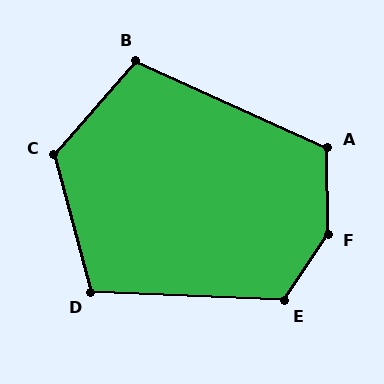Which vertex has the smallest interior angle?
B, at approximately 107 degrees.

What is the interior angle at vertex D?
Approximately 107 degrees (obtuse).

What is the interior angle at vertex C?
Approximately 124 degrees (obtuse).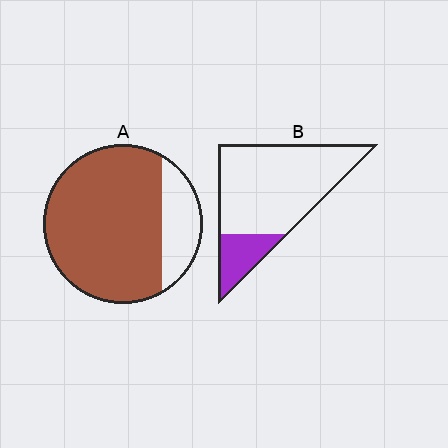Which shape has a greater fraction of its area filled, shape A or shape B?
Shape A.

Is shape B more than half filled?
No.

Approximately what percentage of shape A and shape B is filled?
A is approximately 80% and B is approximately 20%.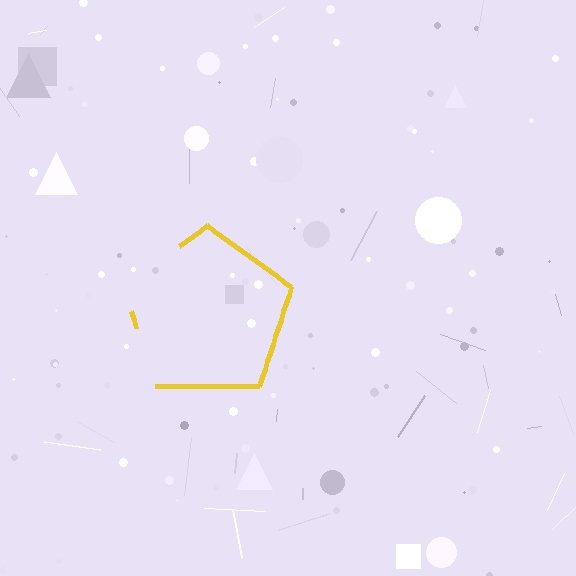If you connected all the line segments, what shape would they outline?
They would outline a pentagon.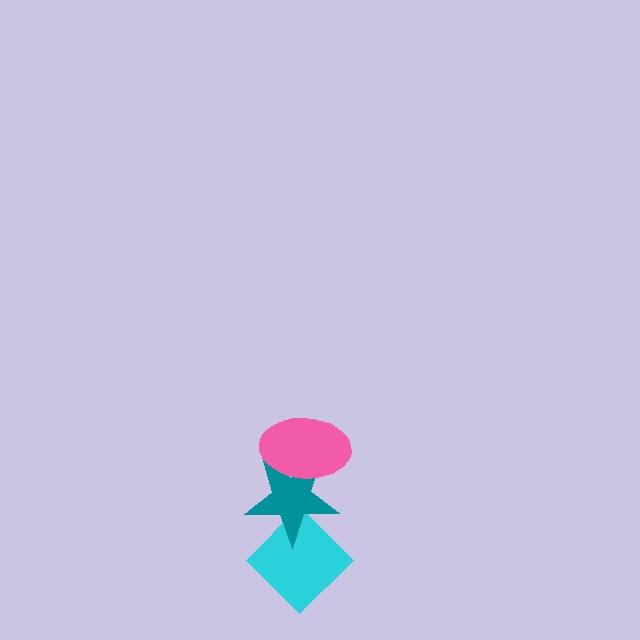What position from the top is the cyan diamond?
The cyan diamond is 3rd from the top.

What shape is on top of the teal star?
The pink ellipse is on top of the teal star.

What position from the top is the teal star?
The teal star is 2nd from the top.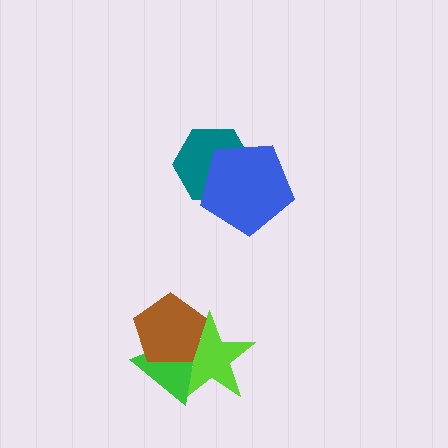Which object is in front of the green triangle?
The brown pentagon is in front of the green triangle.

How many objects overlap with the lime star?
2 objects overlap with the lime star.